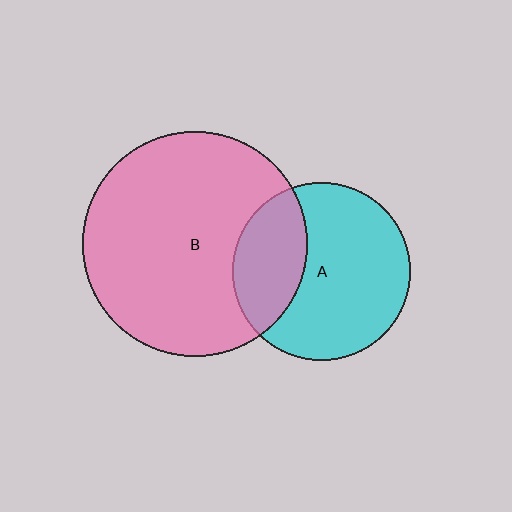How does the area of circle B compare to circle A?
Approximately 1.6 times.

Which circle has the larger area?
Circle B (pink).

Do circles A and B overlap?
Yes.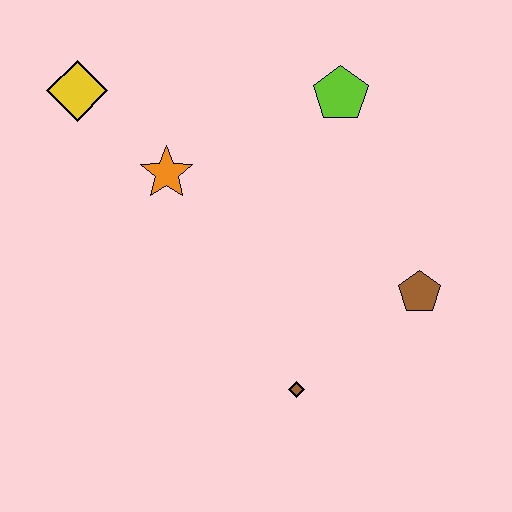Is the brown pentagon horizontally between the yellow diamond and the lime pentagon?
No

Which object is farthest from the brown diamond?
The yellow diamond is farthest from the brown diamond.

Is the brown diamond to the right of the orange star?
Yes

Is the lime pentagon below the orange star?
No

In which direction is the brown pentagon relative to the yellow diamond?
The brown pentagon is to the right of the yellow diamond.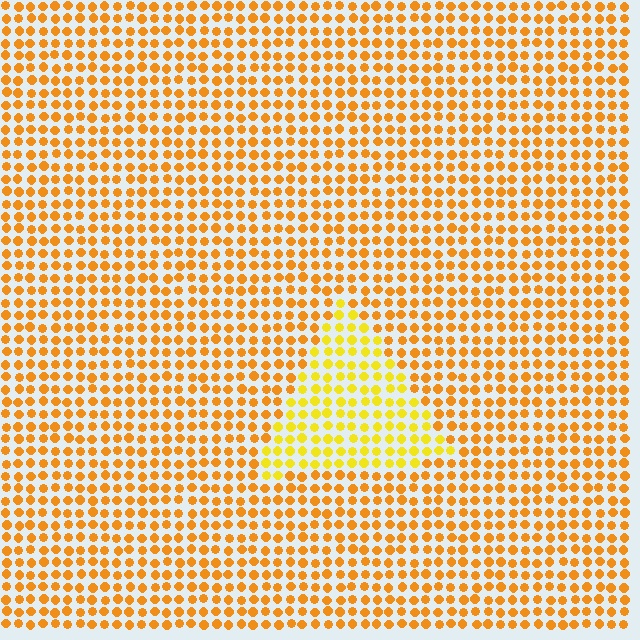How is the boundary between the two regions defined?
The boundary is defined purely by a slight shift in hue (about 24 degrees). Spacing, size, and orientation are identical on both sides.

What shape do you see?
I see a triangle.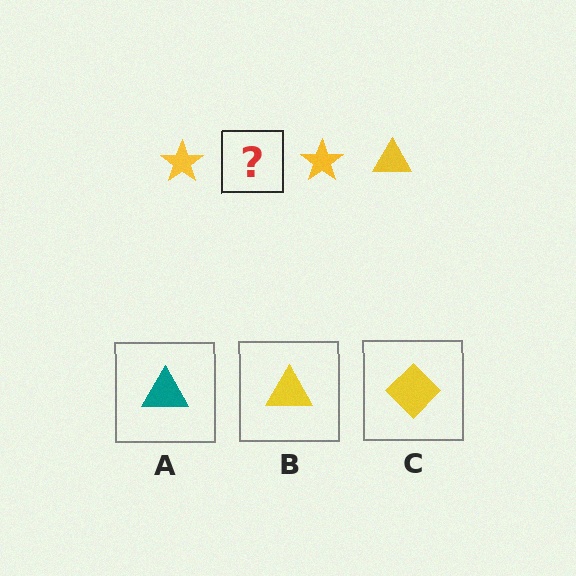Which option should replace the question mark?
Option B.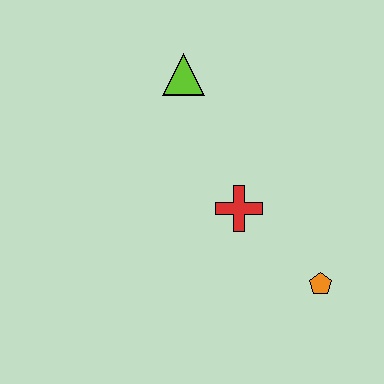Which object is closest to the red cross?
The orange pentagon is closest to the red cross.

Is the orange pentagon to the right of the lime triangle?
Yes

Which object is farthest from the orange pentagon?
The lime triangle is farthest from the orange pentagon.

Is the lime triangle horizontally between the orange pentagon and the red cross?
No